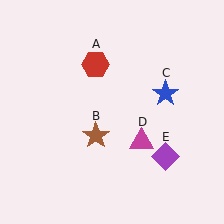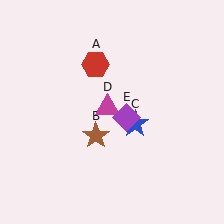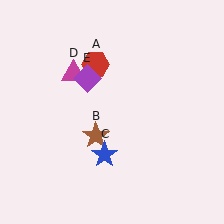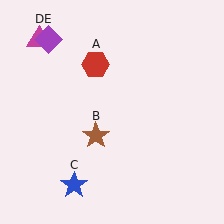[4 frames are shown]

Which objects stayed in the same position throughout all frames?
Red hexagon (object A) and brown star (object B) remained stationary.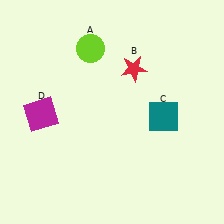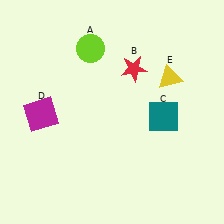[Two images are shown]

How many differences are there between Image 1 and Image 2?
There is 1 difference between the two images.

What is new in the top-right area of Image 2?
A yellow triangle (E) was added in the top-right area of Image 2.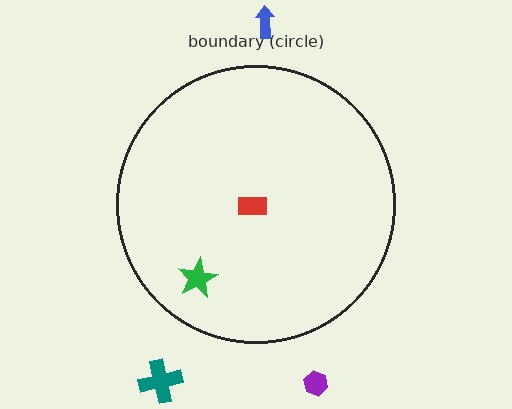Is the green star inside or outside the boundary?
Inside.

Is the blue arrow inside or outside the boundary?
Outside.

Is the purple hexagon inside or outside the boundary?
Outside.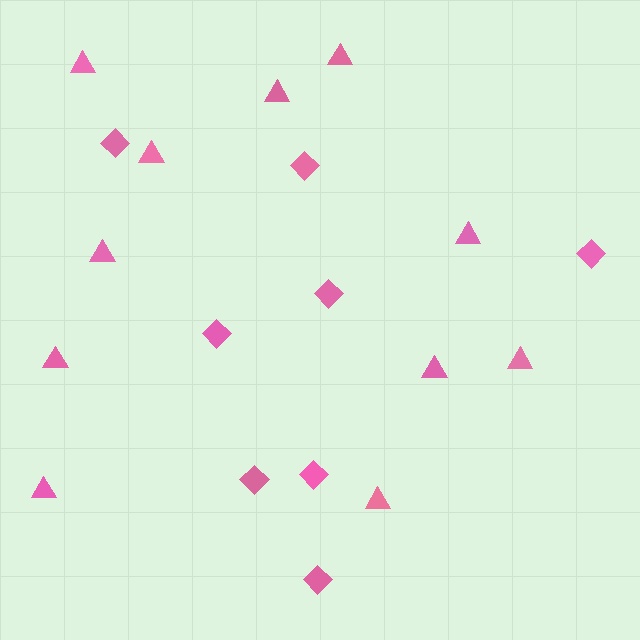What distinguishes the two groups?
There are 2 groups: one group of triangles (11) and one group of diamonds (8).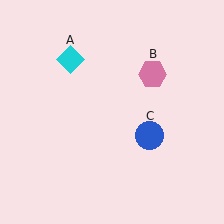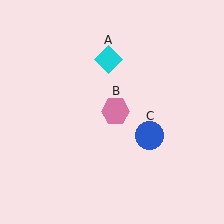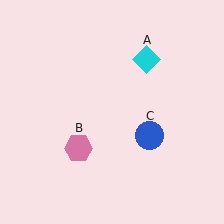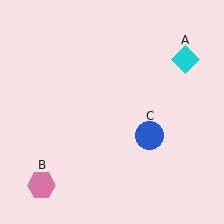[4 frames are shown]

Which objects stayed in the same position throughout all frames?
Blue circle (object C) remained stationary.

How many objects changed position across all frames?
2 objects changed position: cyan diamond (object A), pink hexagon (object B).